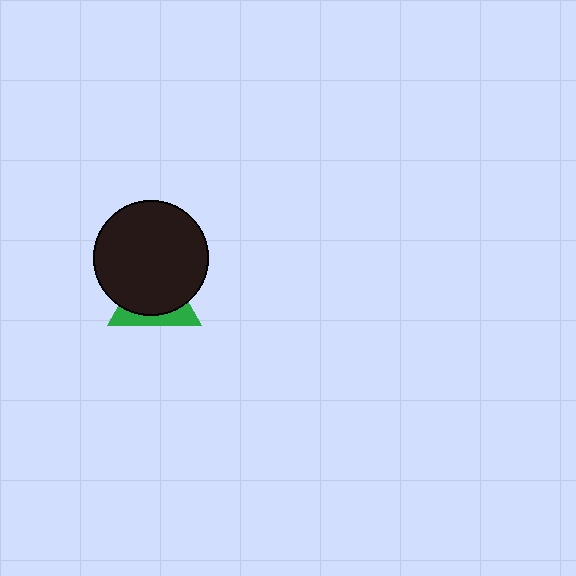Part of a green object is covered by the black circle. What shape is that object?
It is a triangle.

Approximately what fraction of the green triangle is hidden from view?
Roughly 69% of the green triangle is hidden behind the black circle.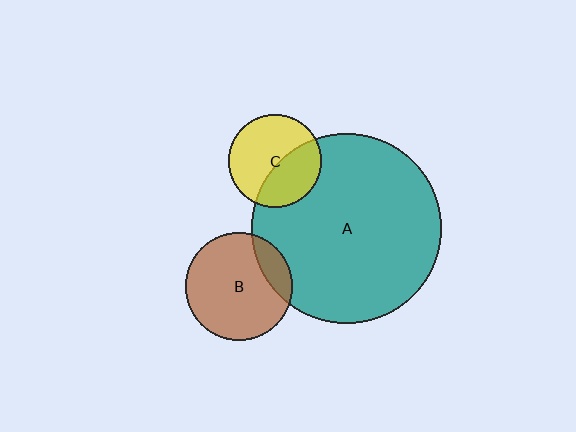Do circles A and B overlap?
Yes.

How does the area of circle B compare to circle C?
Approximately 1.3 times.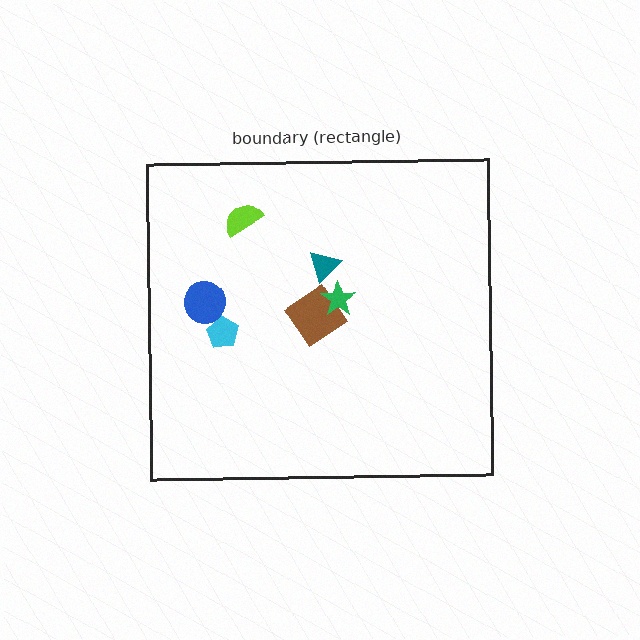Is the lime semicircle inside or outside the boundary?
Inside.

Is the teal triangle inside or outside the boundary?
Inside.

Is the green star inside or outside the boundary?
Inside.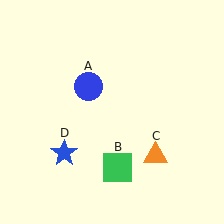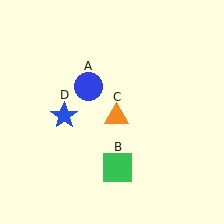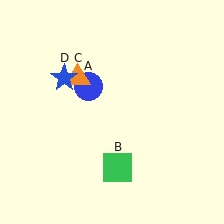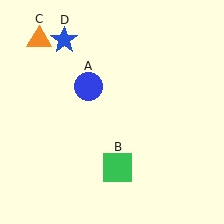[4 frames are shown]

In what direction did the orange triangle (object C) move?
The orange triangle (object C) moved up and to the left.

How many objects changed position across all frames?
2 objects changed position: orange triangle (object C), blue star (object D).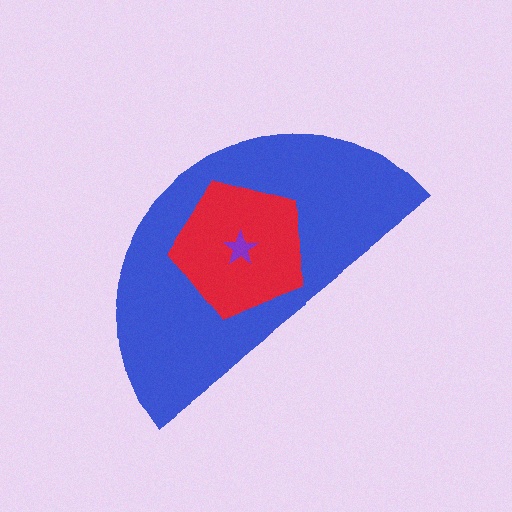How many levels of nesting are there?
3.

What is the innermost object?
The purple star.